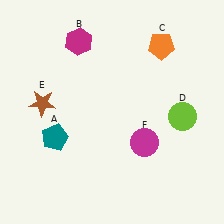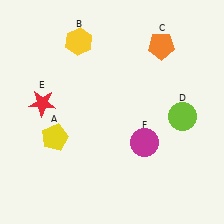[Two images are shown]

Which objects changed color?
A changed from teal to yellow. B changed from magenta to yellow. E changed from brown to red.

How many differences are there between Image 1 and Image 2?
There are 3 differences between the two images.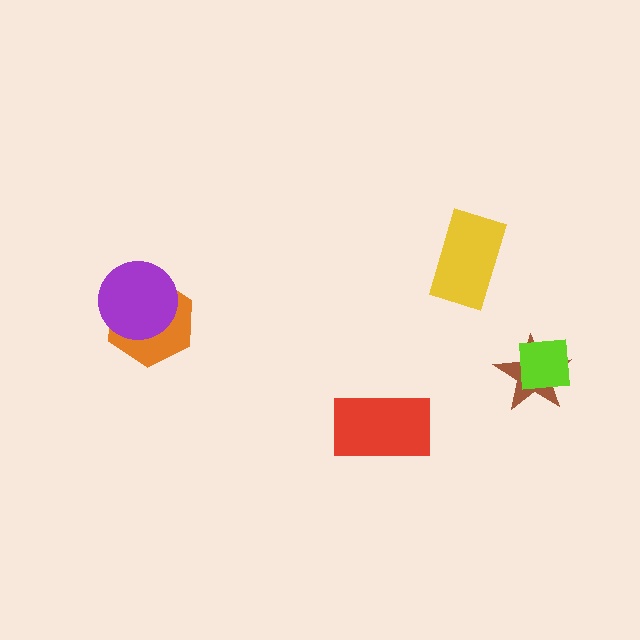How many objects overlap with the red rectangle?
0 objects overlap with the red rectangle.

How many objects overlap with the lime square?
1 object overlaps with the lime square.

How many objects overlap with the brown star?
1 object overlaps with the brown star.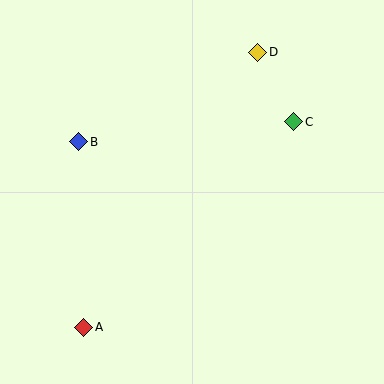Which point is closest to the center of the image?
Point C at (294, 122) is closest to the center.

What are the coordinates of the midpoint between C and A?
The midpoint between C and A is at (189, 225).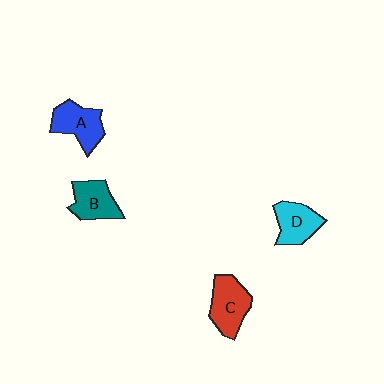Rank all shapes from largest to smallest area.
From largest to smallest: C (red), A (blue), D (cyan), B (teal).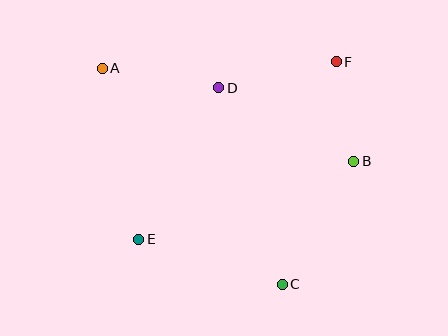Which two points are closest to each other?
Points B and F are closest to each other.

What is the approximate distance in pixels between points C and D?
The distance between C and D is approximately 207 pixels.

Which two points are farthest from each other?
Points A and C are farthest from each other.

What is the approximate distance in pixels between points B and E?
The distance between B and E is approximately 229 pixels.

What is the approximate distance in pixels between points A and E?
The distance between A and E is approximately 175 pixels.